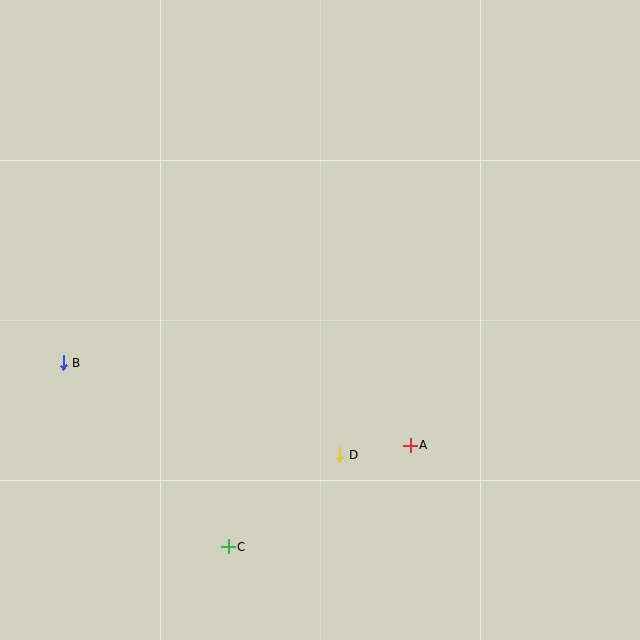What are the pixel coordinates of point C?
Point C is at (228, 547).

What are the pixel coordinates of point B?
Point B is at (63, 363).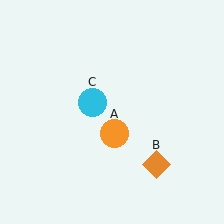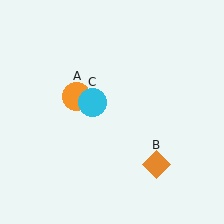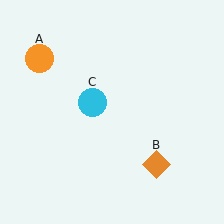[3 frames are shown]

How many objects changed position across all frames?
1 object changed position: orange circle (object A).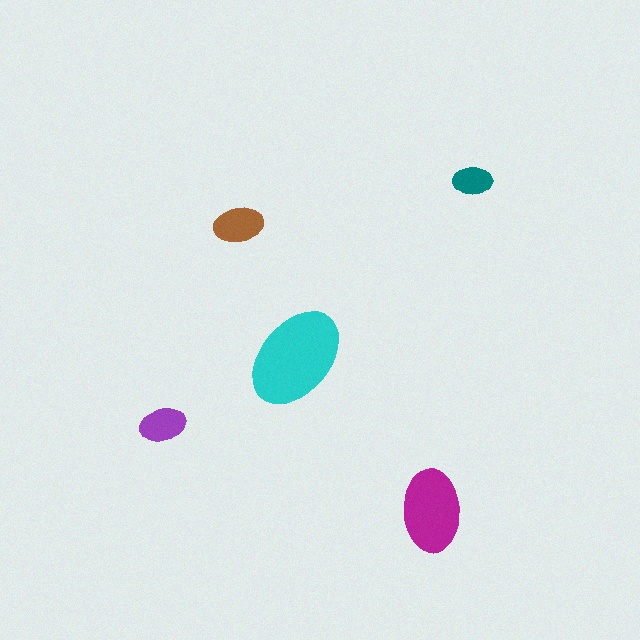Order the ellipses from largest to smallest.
the cyan one, the magenta one, the brown one, the purple one, the teal one.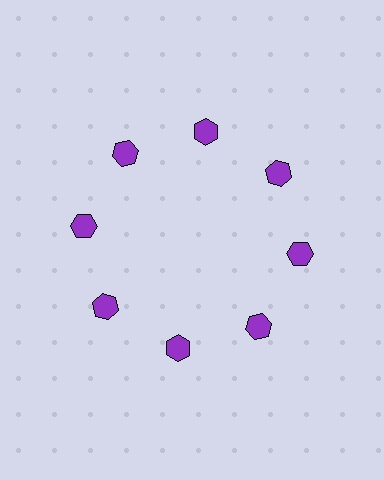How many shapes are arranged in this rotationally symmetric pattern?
There are 8 shapes, arranged in 8 groups of 1.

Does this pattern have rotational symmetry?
Yes, this pattern has 8-fold rotational symmetry. It looks the same after rotating 45 degrees around the center.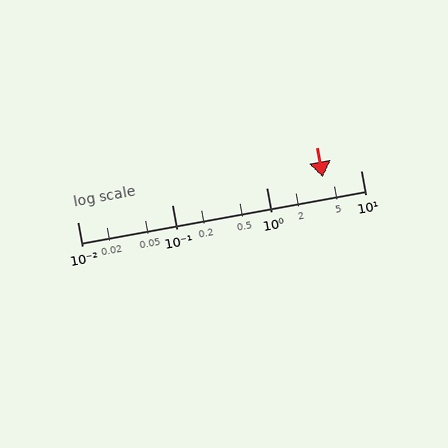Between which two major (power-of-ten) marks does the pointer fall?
The pointer is between 1 and 10.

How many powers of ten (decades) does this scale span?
The scale spans 3 decades, from 0.01 to 10.